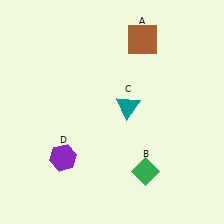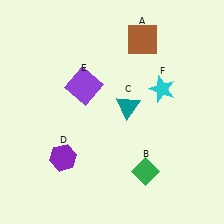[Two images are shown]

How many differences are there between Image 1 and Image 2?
There are 2 differences between the two images.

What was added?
A purple square (E), a cyan star (F) were added in Image 2.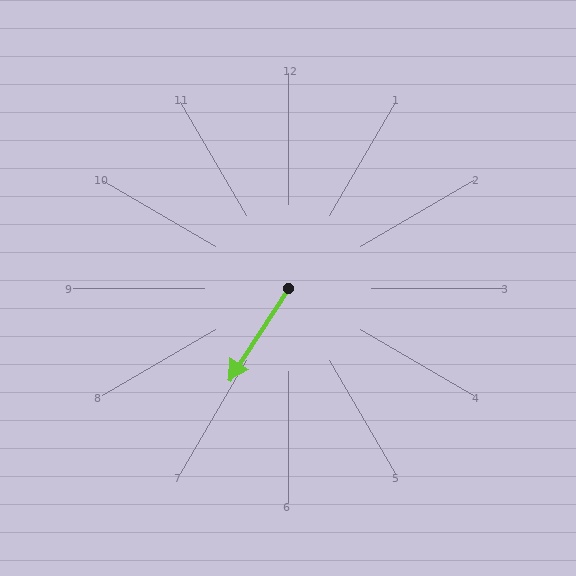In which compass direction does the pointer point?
Southwest.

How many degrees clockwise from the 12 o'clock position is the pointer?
Approximately 213 degrees.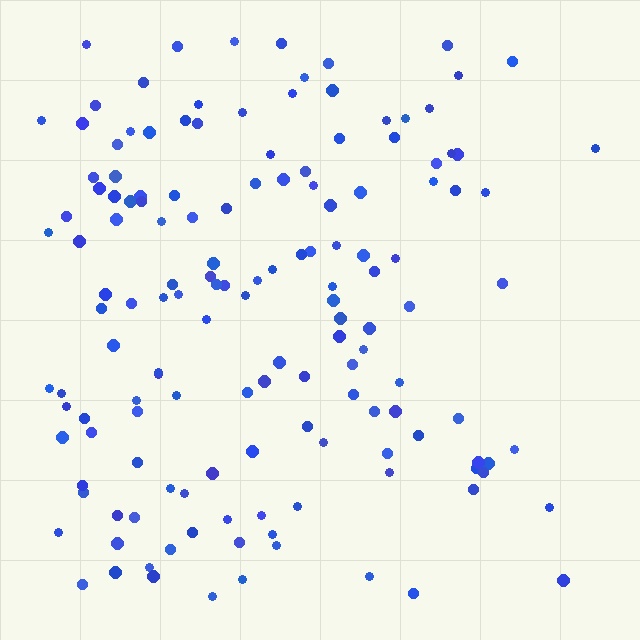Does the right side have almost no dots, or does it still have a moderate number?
Still a moderate number, just noticeably fewer than the left.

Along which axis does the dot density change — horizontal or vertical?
Horizontal.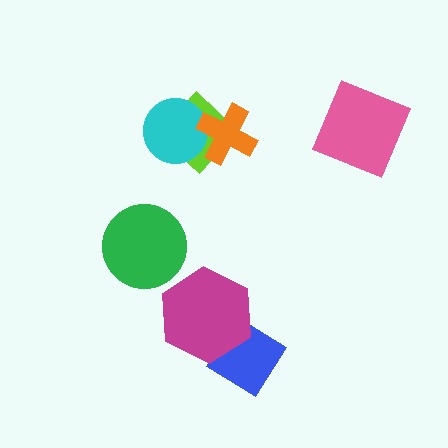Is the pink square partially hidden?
No, no other shape covers it.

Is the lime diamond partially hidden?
Yes, it is partially covered by another shape.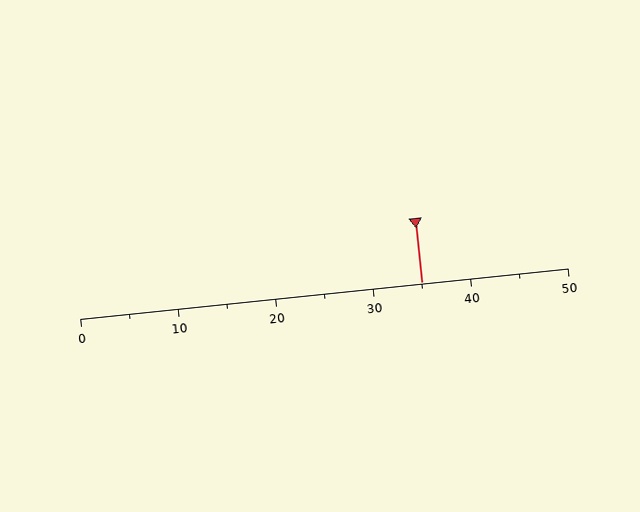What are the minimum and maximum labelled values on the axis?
The axis runs from 0 to 50.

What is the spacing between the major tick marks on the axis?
The major ticks are spaced 10 apart.